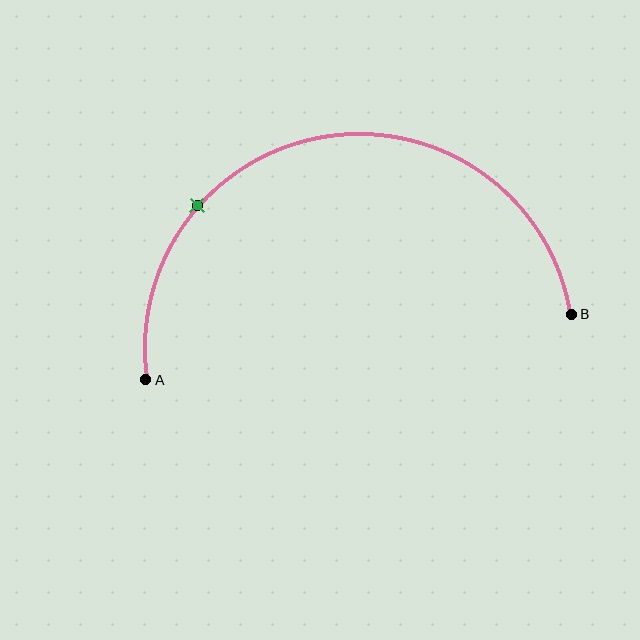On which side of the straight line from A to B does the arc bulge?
The arc bulges above the straight line connecting A and B.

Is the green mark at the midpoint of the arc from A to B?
No. The green mark lies on the arc but is closer to endpoint A. The arc midpoint would be at the point on the curve equidistant along the arc from both A and B.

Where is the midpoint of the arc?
The arc midpoint is the point on the curve farthest from the straight line joining A and B. It sits above that line.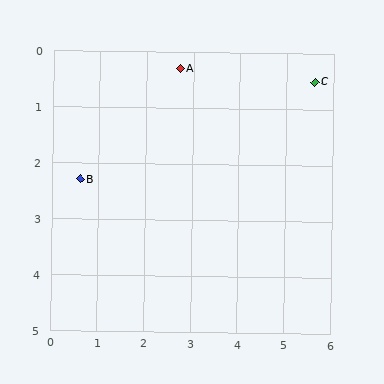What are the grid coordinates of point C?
Point C is at approximately (5.6, 0.5).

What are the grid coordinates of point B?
Point B is at approximately (0.6, 2.3).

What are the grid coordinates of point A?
Point A is at approximately (2.7, 0.3).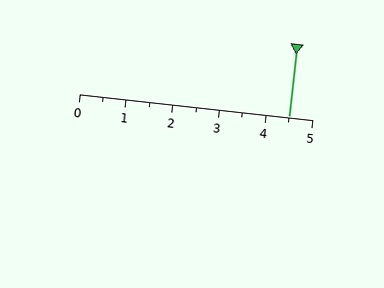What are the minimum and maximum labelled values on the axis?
The axis runs from 0 to 5.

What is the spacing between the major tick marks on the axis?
The major ticks are spaced 1 apart.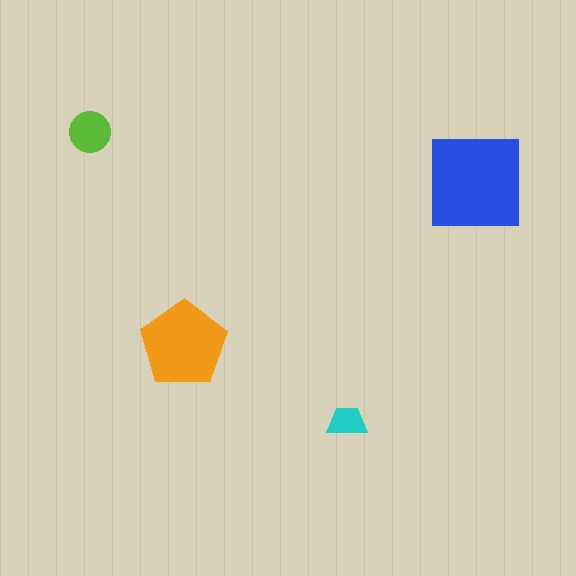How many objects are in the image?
There are 4 objects in the image.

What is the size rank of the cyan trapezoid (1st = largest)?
4th.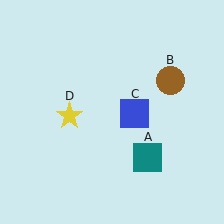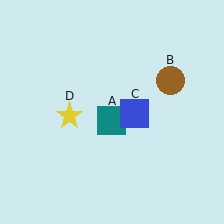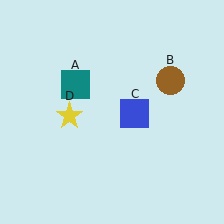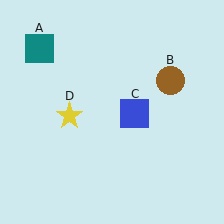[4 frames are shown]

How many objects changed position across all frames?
1 object changed position: teal square (object A).